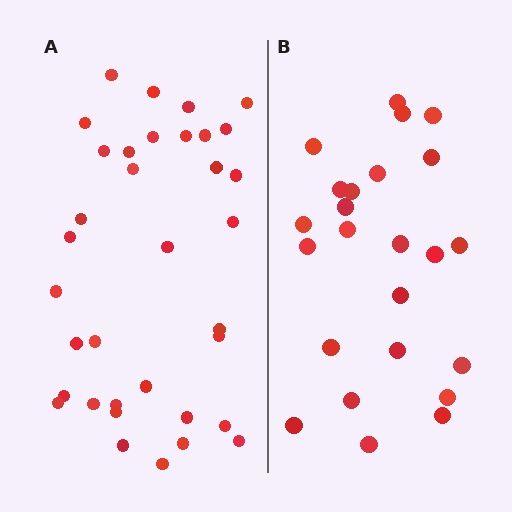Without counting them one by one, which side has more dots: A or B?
Region A (the left region) has more dots.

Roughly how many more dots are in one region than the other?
Region A has roughly 12 or so more dots than region B.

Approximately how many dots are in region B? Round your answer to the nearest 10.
About 20 dots. (The exact count is 24, which rounds to 20.)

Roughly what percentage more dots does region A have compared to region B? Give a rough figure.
About 45% more.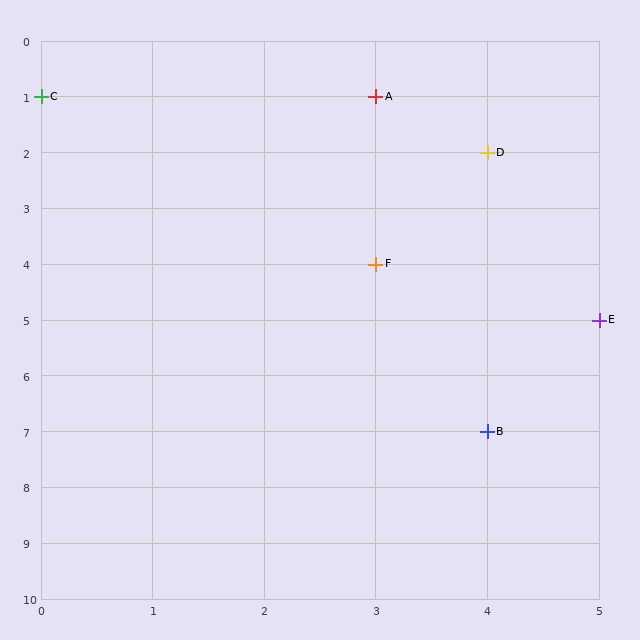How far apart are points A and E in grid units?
Points A and E are 2 columns and 4 rows apart (about 4.5 grid units diagonally).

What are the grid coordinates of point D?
Point D is at grid coordinates (4, 2).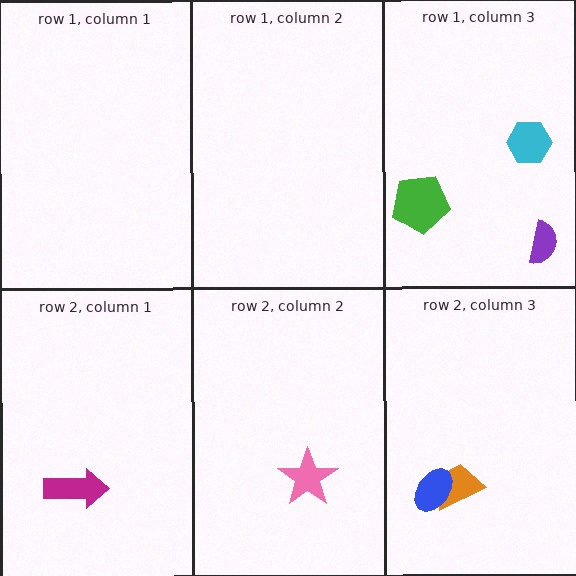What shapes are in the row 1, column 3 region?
The cyan hexagon, the green pentagon, the purple semicircle.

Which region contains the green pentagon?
The row 1, column 3 region.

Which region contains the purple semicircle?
The row 1, column 3 region.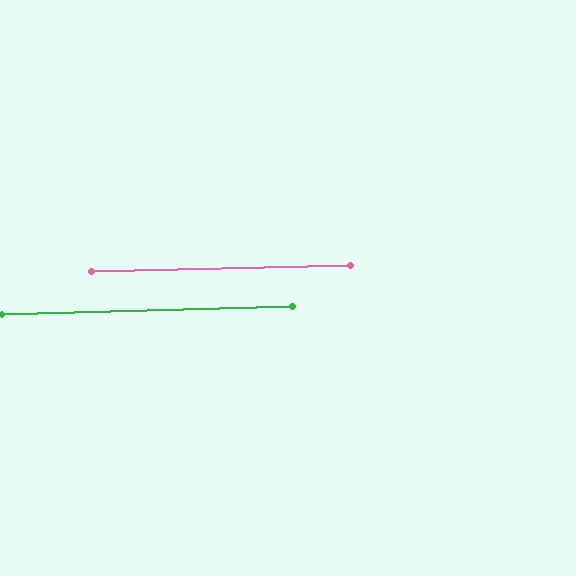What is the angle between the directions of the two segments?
Approximately 0 degrees.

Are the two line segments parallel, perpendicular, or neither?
Parallel — their directions differ by only 0.4°.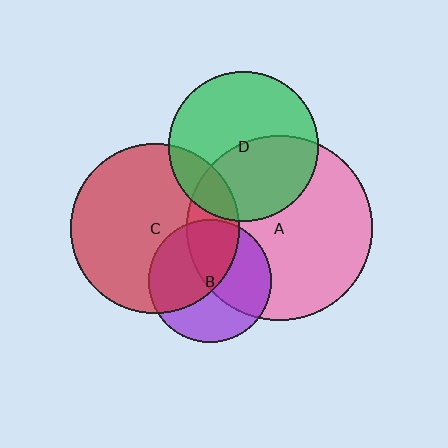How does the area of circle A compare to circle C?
Approximately 1.2 times.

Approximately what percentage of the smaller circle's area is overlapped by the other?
Approximately 20%.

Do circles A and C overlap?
Yes.